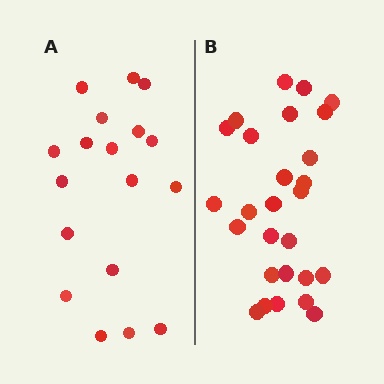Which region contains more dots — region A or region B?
Region B (the right region) has more dots.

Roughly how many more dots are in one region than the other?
Region B has roughly 8 or so more dots than region A.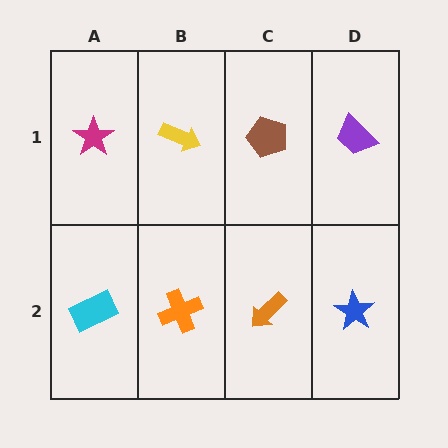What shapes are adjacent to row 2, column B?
A yellow arrow (row 1, column B), a cyan rectangle (row 2, column A), an orange arrow (row 2, column C).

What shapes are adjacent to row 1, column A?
A cyan rectangle (row 2, column A), a yellow arrow (row 1, column B).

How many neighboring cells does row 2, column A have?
2.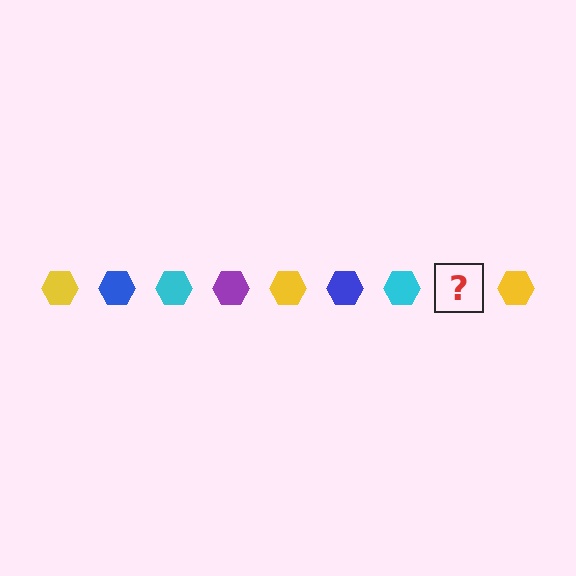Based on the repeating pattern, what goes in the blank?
The blank should be a purple hexagon.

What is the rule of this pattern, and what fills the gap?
The rule is that the pattern cycles through yellow, blue, cyan, purple hexagons. The gap should be filled with a purple hexagon.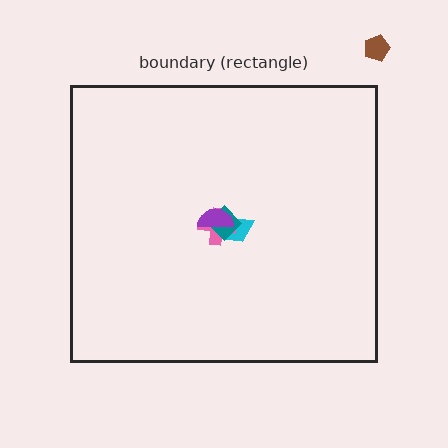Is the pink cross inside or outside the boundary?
Inside.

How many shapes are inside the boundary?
4 inside, 1 outside.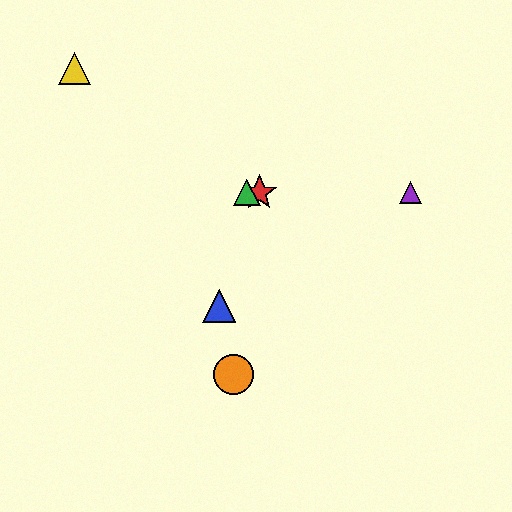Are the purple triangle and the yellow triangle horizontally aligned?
No, the purple triangle is at y≈193 and the yellow triangle is at y≈69.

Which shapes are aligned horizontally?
The red star, the green triangle, the purple triangle are aligned horizontally.